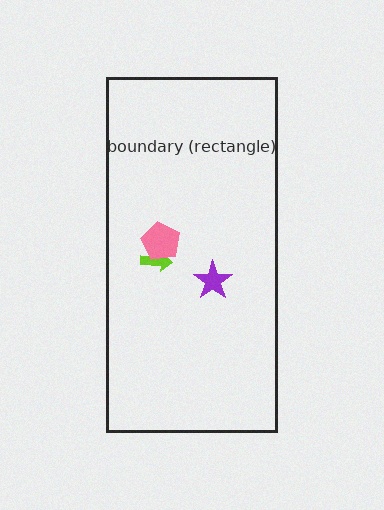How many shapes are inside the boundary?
3 inside, 0 outside.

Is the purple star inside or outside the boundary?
Inside.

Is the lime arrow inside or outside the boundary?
Inside.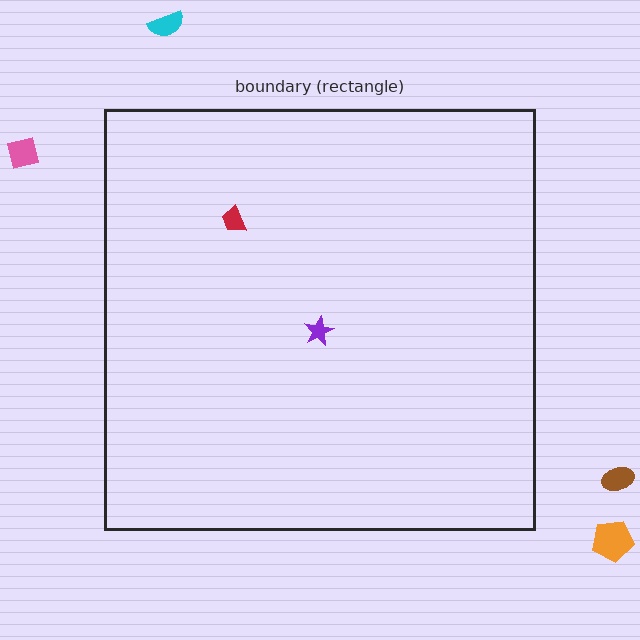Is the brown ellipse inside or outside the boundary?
Outside.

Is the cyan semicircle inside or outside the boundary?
Outside.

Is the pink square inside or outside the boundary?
Outside.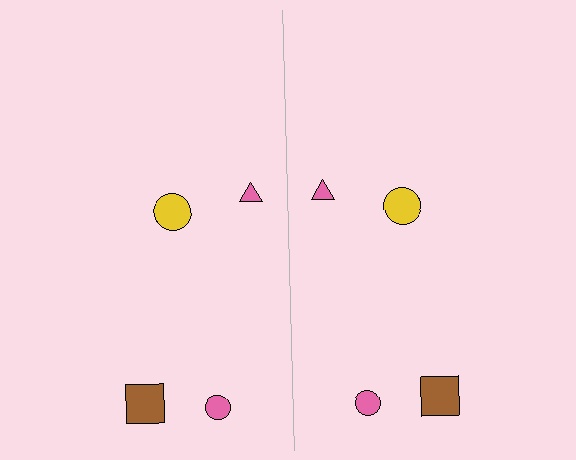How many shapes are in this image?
There are 8 shapes in this image.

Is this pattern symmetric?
Yes, this pattern has bilateral (reflection) symmetry.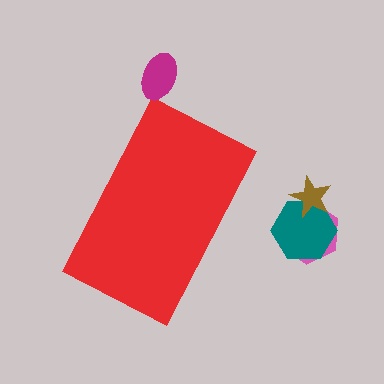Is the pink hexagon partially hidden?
No, the pink hexagon is fully visible.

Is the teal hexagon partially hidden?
No, the teal hexagon is fully visible.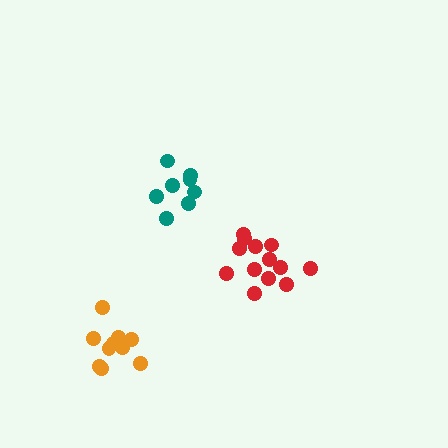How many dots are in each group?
Group 1: 13 dots, Group 2: 8 dots, Group 3: 11 dots (32 total).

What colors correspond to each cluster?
The clusters are colored: red, teal, orange.